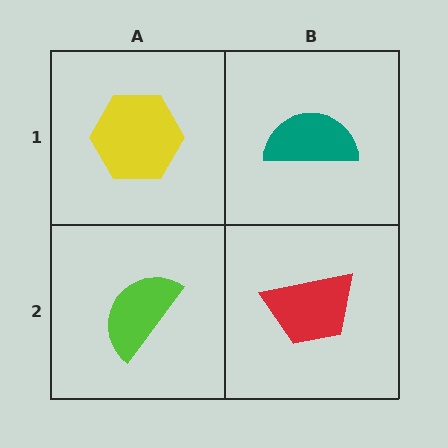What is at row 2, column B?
A red trapezoid.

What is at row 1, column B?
A teal semicircle.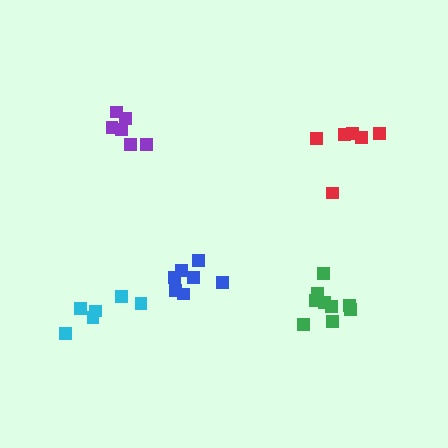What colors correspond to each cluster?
The clusters are colored: green, purple, red, cyan, blue.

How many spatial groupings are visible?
There are 5 spatial groupings.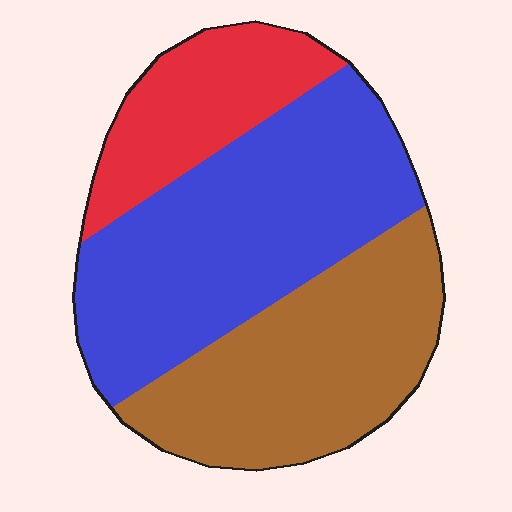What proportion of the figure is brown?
Brown covers around 35% of the figure.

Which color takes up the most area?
Blue, at roughly 45%.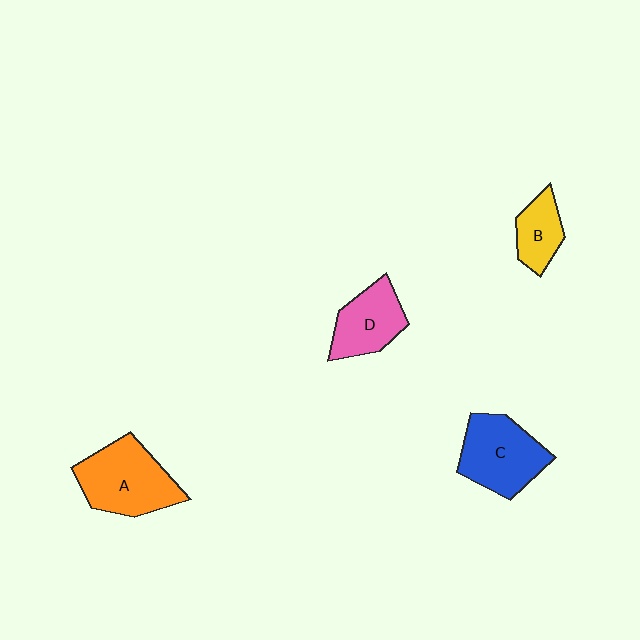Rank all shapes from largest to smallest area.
From largest to smallest: A (orange), C (blue), D (pink), B (yellow).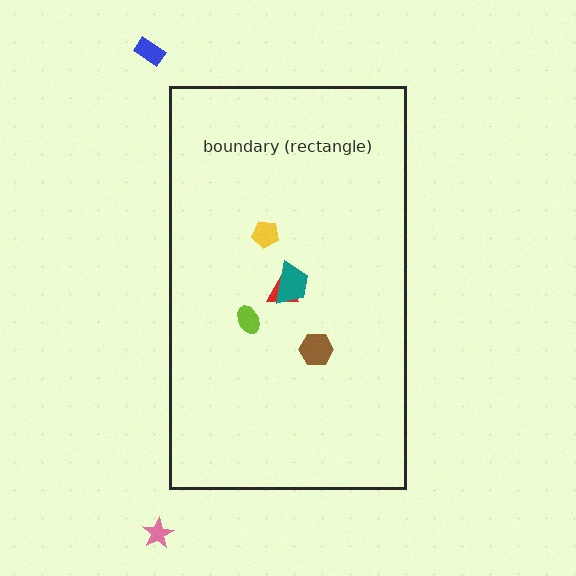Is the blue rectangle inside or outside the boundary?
Outside.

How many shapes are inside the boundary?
5 inside, 2 outside.